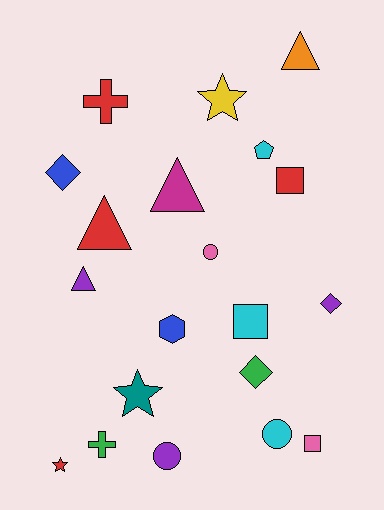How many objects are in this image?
There are 20 objects.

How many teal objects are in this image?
There is 1 teal object.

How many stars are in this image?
There are 3 stars.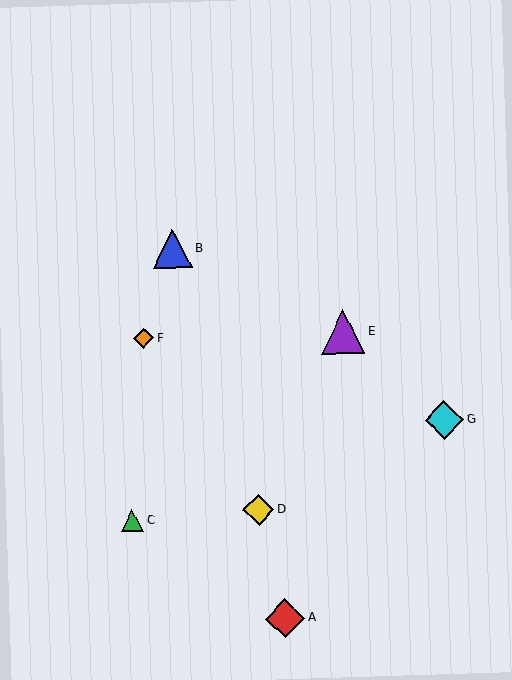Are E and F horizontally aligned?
Yes, both are at y≈332.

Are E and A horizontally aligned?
No, E is at y≈332 and A is at y≈618.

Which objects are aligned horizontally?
Objects E, F are aligned horizontally.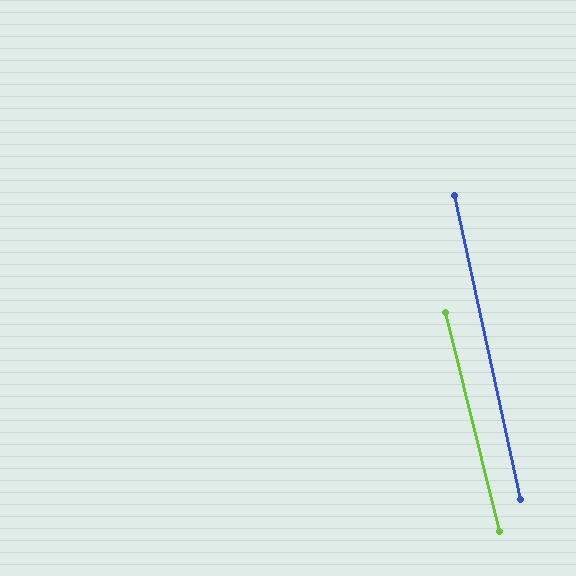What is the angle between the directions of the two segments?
Approximately 1 degree.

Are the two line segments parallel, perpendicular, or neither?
Parallel — their directions differ by only 1.5°.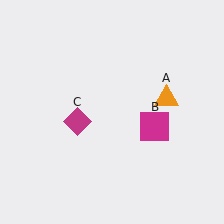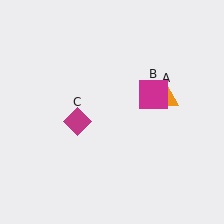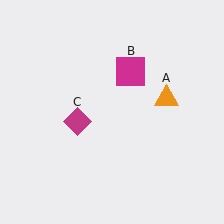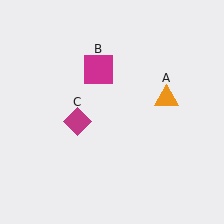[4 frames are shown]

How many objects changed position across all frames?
1 object changed position: magenta square (object B).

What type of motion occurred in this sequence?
The magenta square (object B) rotated counterclockwise around the center of the scene.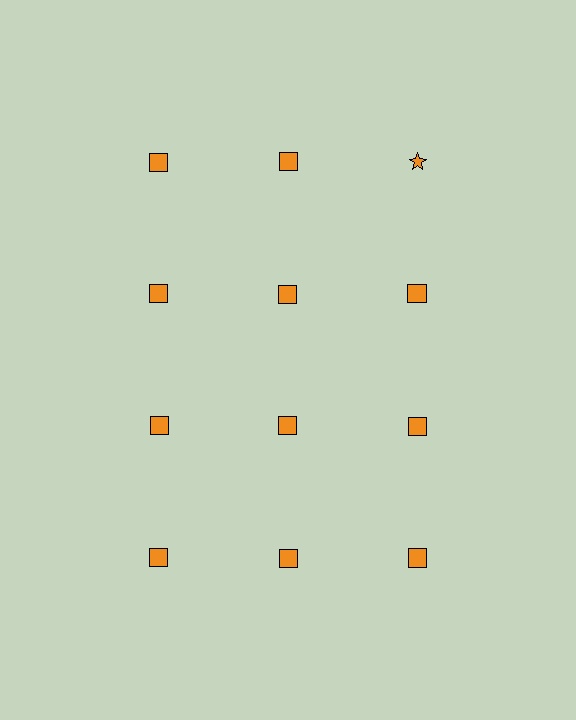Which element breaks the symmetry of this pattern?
The orange star in the top row, center column breaks the symmetry. All other shapes are orange squares.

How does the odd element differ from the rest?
It has a different shape: star instead of square.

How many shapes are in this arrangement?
There are 12 shapes arranged in a grid pattern.